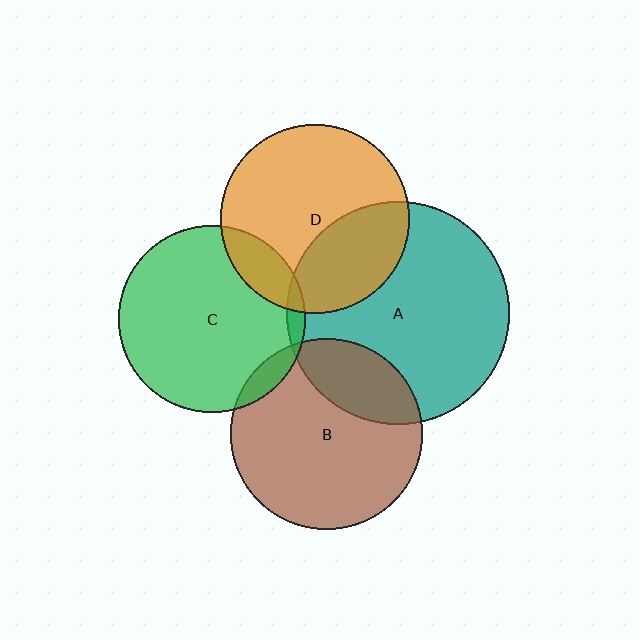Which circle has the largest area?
Circle A (teal).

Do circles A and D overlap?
Yes.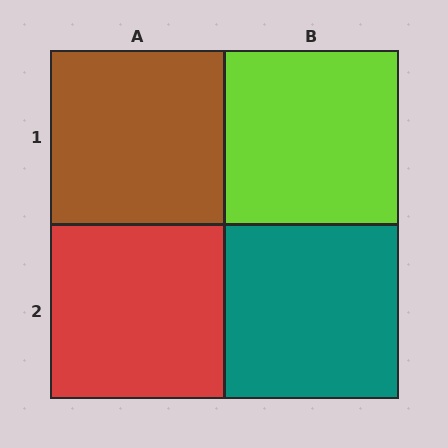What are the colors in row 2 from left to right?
Red, teal.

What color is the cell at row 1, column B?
Lime.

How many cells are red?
1 cell is red.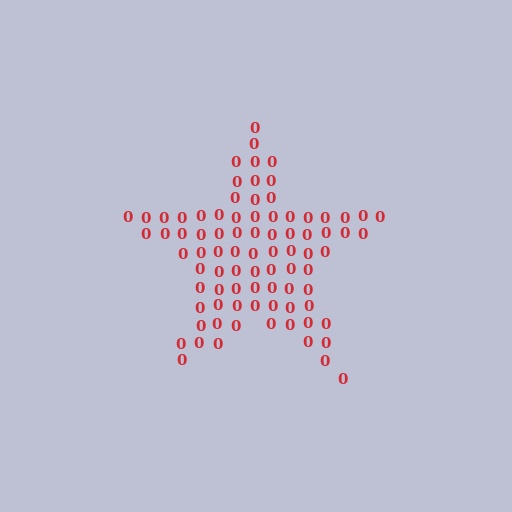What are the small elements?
The small elements are digit 0's.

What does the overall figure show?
The overall figure shows a star.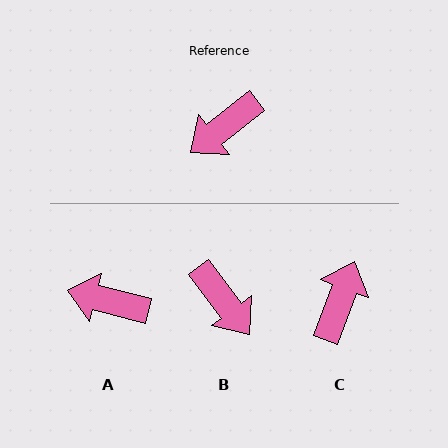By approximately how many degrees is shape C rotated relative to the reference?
Approximately 149 degrees clockwise.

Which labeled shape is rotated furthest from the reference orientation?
C, about 149 degrees away.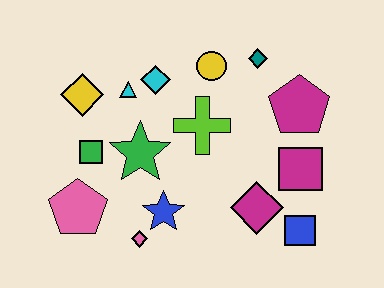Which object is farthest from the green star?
The blue square is farthest from the green star.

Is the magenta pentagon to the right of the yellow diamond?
Yes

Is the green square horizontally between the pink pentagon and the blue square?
Yes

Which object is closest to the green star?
The green square is closest to the green star.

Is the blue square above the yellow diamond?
No